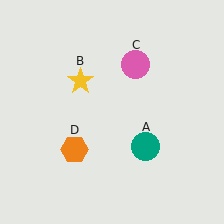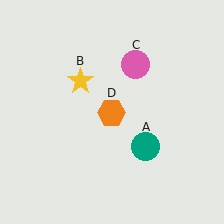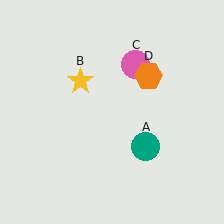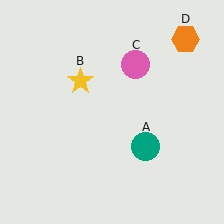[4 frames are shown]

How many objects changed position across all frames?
1 object changed position: orange hexagon (object D).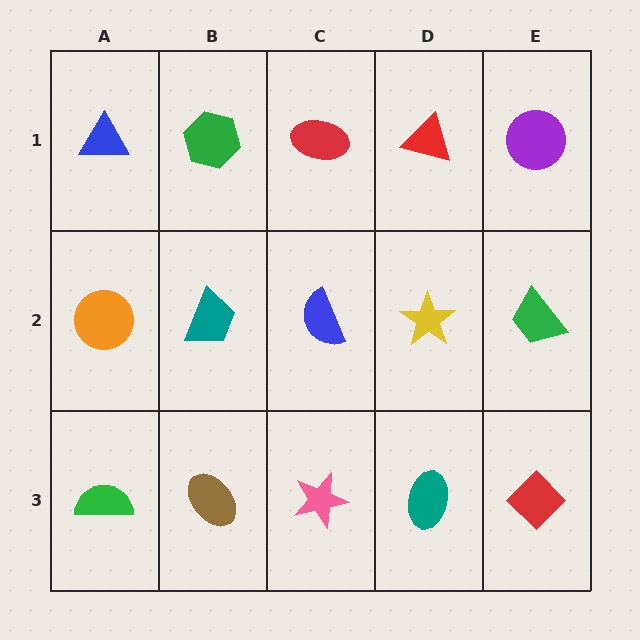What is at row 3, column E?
A red diamond.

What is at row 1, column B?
A green hexagon.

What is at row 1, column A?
A blue triangle.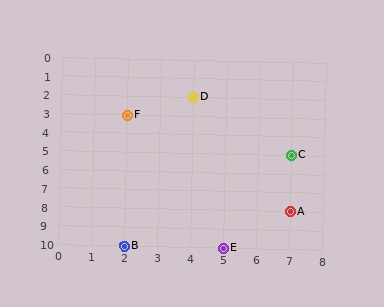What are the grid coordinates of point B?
Point B is at grid coordinates (2, 10).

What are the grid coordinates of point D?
Point D is at grid coordinates (4, 2).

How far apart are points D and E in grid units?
Points D and E are 1 column and 8 rows apart (about 8.1 grid units diagonally).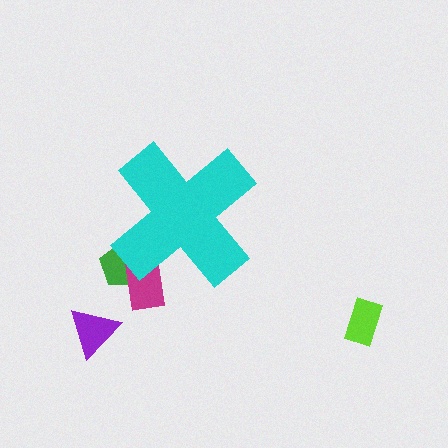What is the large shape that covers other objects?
A cyan cross.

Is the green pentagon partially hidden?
Yes, the green pentagon is partially hidden behind the cyan cross.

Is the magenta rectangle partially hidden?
Yes, the magenta rectangle is partially hidden behind the cyan cross.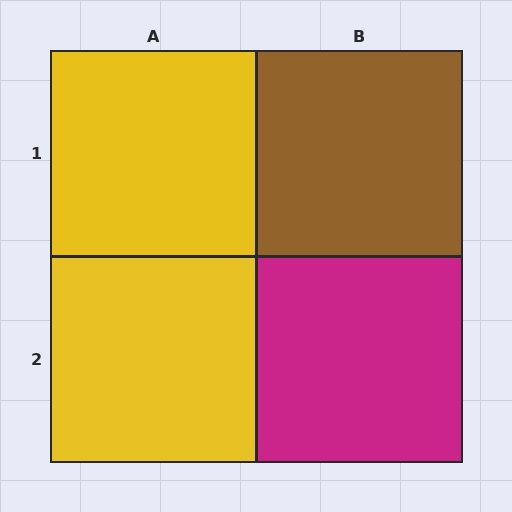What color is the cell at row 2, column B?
Magenta.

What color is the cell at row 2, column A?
Yellow.